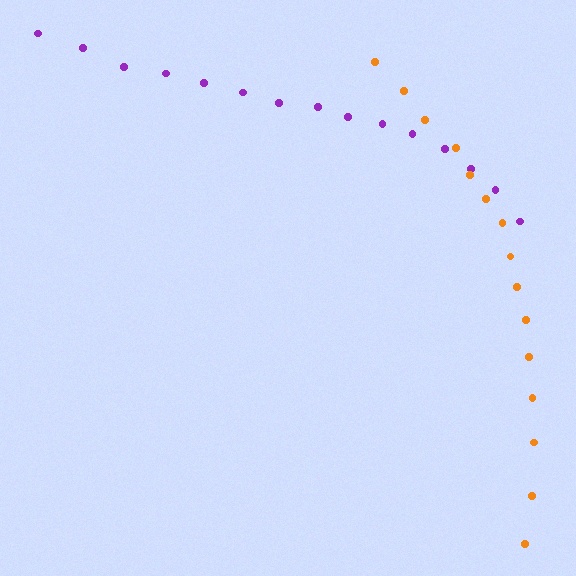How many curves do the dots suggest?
There are 2 distinct paths.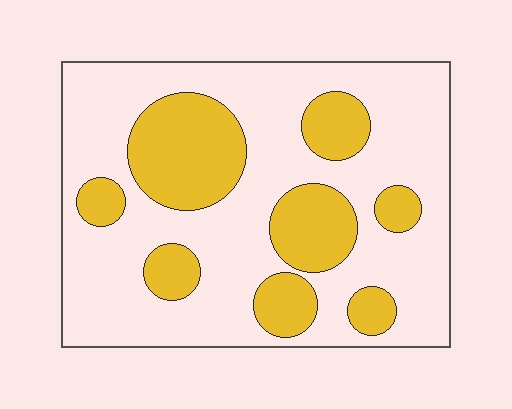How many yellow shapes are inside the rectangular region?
8.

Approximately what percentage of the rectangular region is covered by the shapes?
Approximately 30%.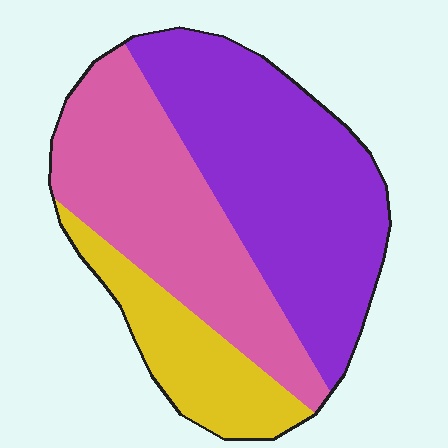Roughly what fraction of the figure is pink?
Pink covers roughly 35% of the figure.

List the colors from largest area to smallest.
From largest to smallest: purple, pink, yellow.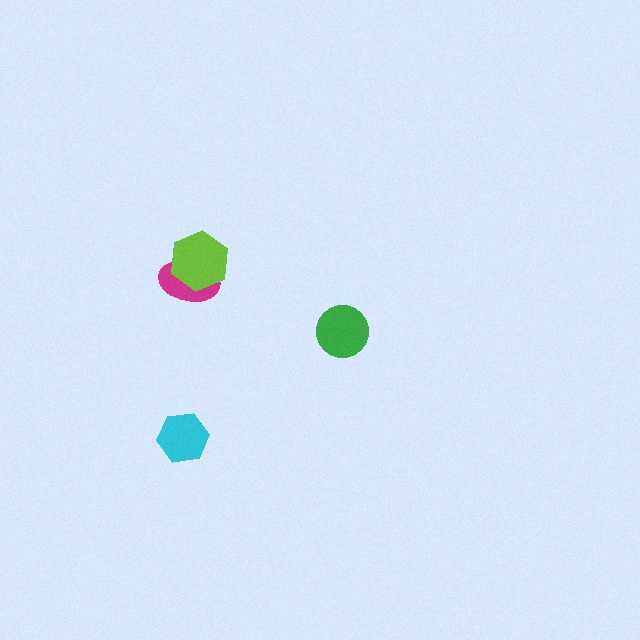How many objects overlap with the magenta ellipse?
1 object overlaps with the magenta ellipse.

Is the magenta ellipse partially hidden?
Yes, it is partially covered by another shape.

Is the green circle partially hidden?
No, no other shape covers it.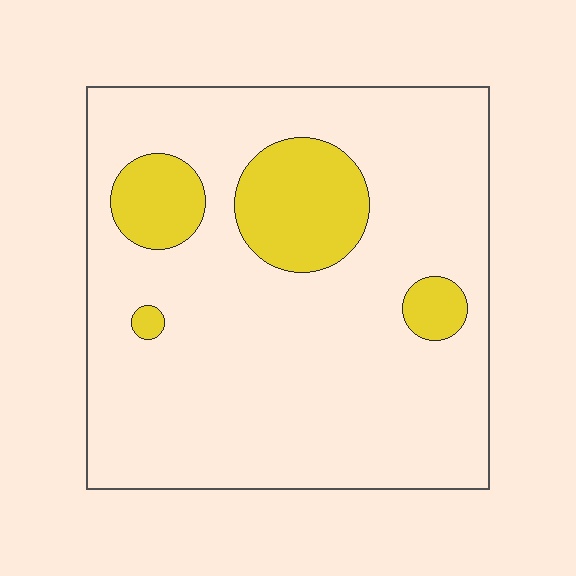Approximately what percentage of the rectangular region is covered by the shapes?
Approximately 15%.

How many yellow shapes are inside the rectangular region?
4.